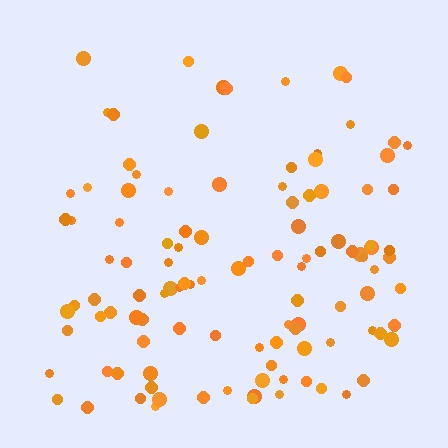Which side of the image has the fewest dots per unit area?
The top.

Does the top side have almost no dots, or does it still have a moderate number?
Still a moderate number, just noticeably fewer than the bottom.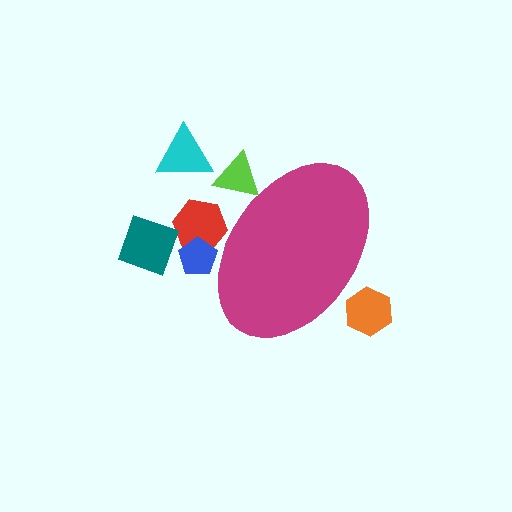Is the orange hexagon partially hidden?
Yes, the orange hexagon is partially hidden behind the magenta ellipse.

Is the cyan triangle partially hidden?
No, the cyan triangle is fully visible.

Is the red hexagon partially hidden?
Yes, the red hexagon is partially hidden behind the magenta ellipse.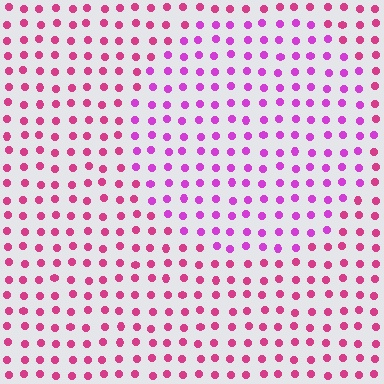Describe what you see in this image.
The image is filled with small magenta elements in a uniform arrangement. A circle-shaped region is visible where the elements are tinted to a slightly different hue, forming a subtle color boundary.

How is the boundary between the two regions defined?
The boundary is defined purely by a slight shift in hue (about 31 degrees). Spacing, size, and orientation are identical on both sides.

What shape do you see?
I see a circle.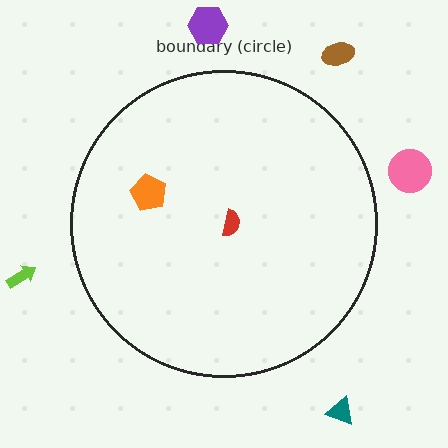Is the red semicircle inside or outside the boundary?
Inside.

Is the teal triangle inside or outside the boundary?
Outside.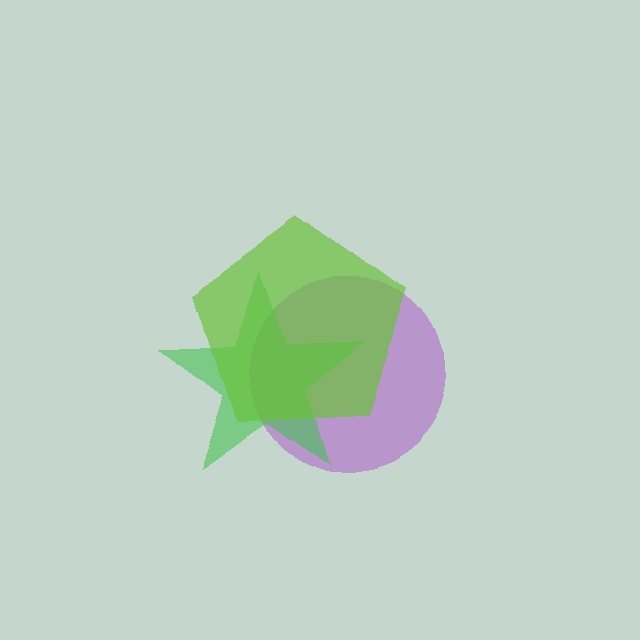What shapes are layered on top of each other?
The layered shapes are: a purple circle, a green star, a lime pentagon.